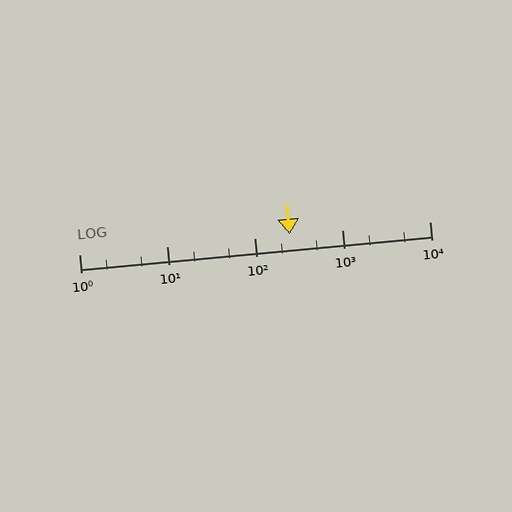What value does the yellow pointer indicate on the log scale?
The pointer indicates approximately 250.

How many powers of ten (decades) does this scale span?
The scale spans 4 decades, from 1 to 10000.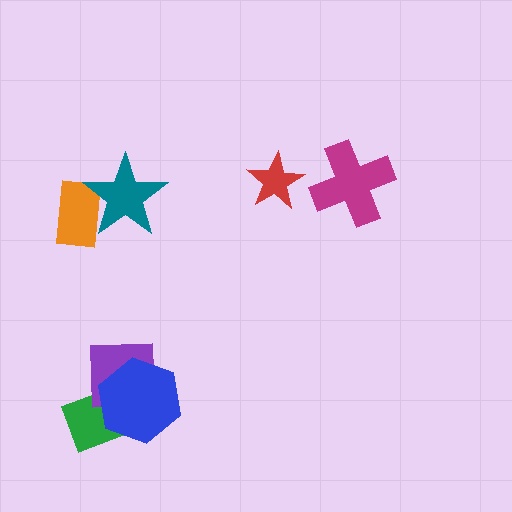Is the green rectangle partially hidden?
Yes, it is partially covered by another shape.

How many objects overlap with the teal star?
1 object overlaps with the teal star.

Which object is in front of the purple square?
The blue hexagon is in front of the purple square.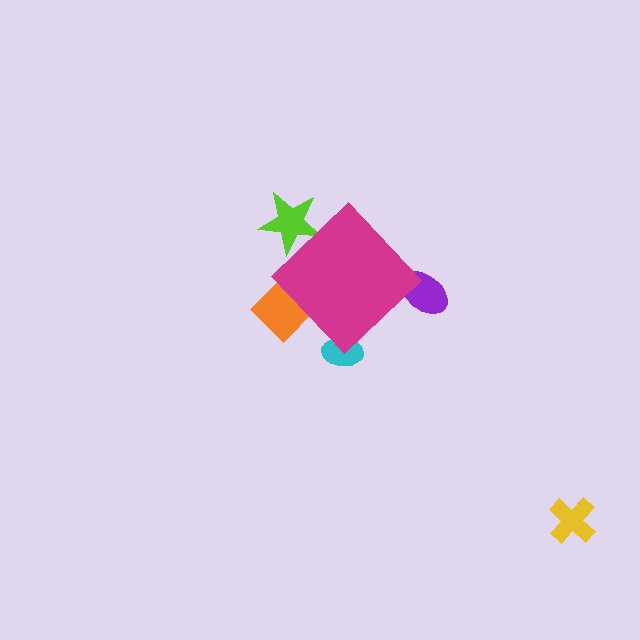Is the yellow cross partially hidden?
No, the yellow cross is fully visible.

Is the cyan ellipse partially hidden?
Yes, the cyan ellipse is partially hidden behind the magenta diamond.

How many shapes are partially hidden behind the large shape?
4 shapes are partially hidden.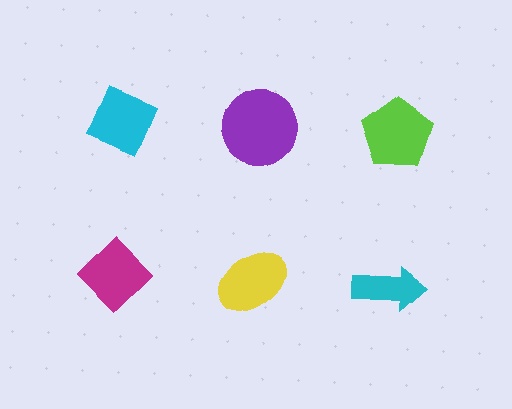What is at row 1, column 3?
A lime pentagon.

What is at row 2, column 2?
A yellow ellipse.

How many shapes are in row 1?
3 shapes.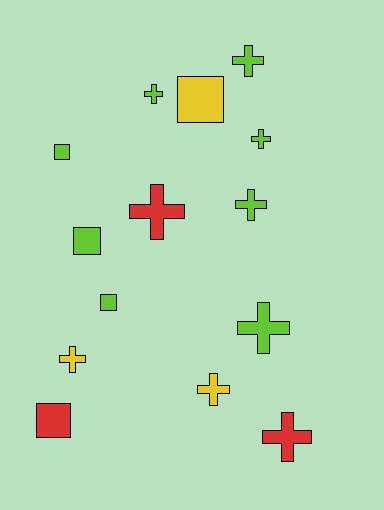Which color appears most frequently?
Lime, with 8 objects.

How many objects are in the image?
There are 14 objects.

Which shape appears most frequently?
Cross, with 9 objects.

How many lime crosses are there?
There are 5 lime crosses.